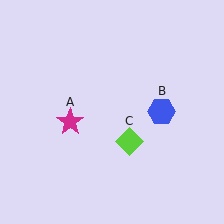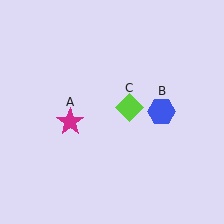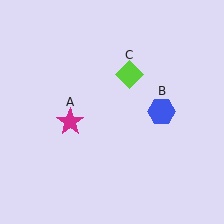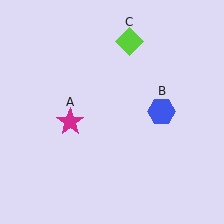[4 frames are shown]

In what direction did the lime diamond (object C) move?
The lime diamond (object C) moved up.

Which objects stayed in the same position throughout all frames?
Magenta star (object A) and blue hexagon (object B) remained stationary.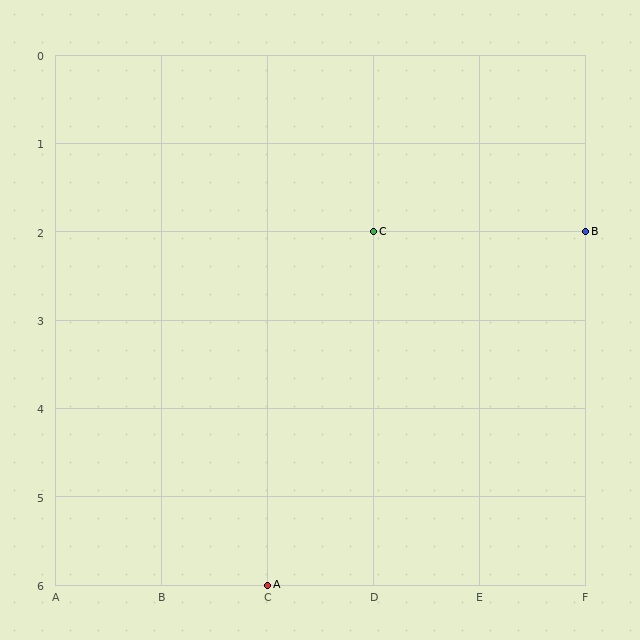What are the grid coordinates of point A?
Point A is at grid coordinates (C, 6).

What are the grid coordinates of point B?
Point B is at grid coordinates (F, 2).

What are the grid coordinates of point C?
Point C is at grid coordinates (D, 2).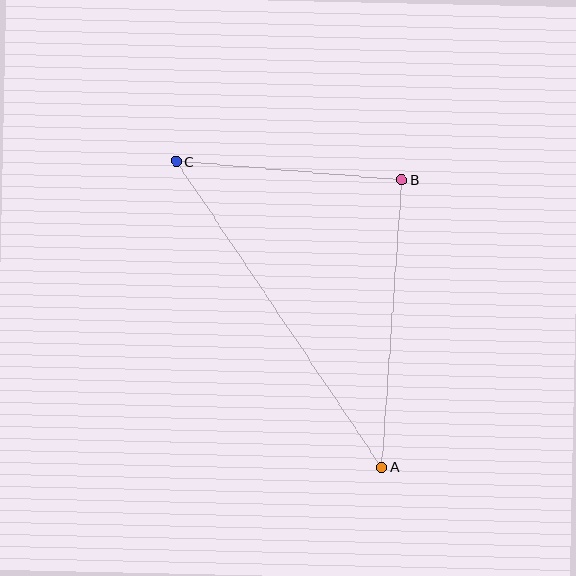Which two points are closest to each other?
Points B and C are closest to each other.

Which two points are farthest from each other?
Points A and C are farthest from each other.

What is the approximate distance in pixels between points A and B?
The distance between A and B is approximately 288 pixels.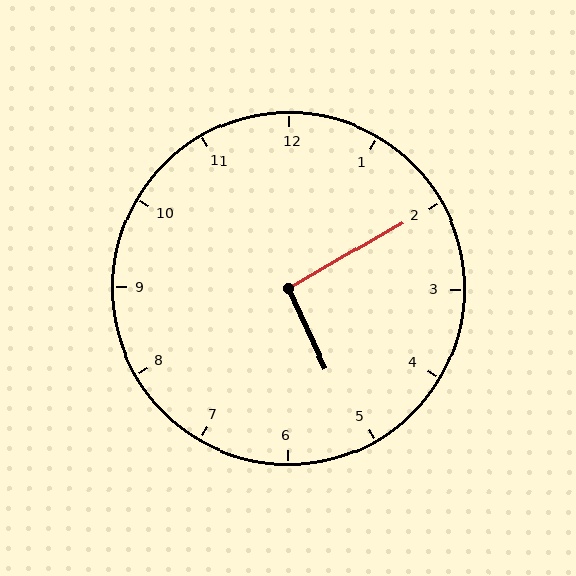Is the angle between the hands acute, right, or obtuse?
It is right.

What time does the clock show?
5:10.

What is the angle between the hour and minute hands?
Approximately 95 degrees.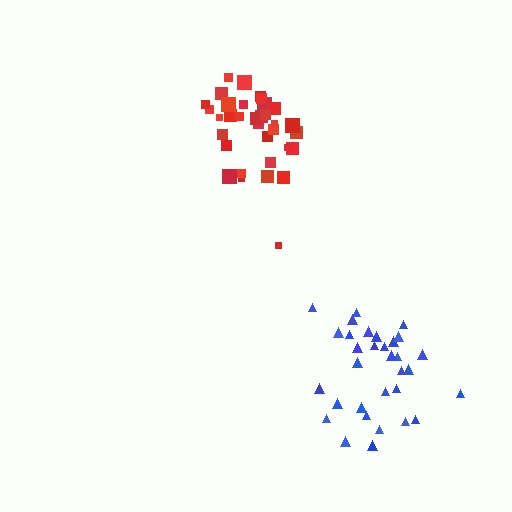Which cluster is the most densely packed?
Red.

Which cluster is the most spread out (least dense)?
Blue.